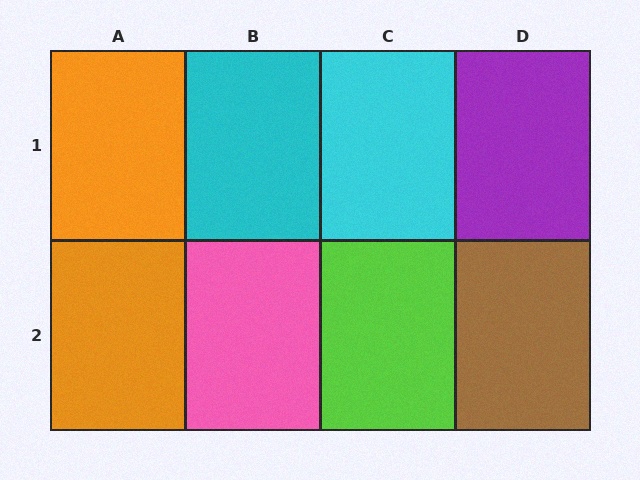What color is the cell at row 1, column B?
Cyan.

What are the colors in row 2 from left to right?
Orange, pink, lime, brown.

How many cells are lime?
1 cell is lime.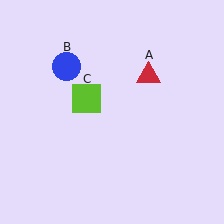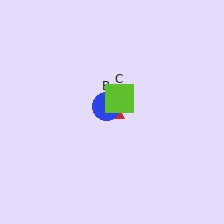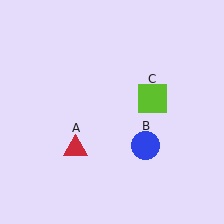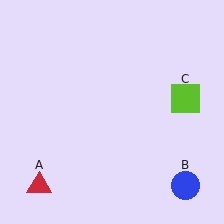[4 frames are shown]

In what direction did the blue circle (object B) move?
The blue circle (object B) moved down and to the right.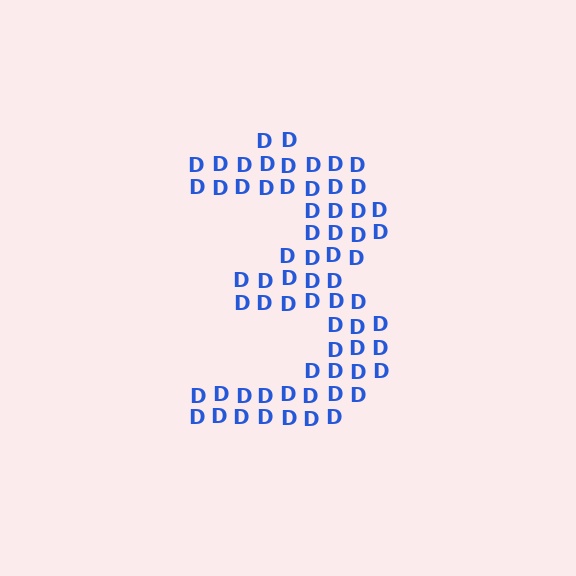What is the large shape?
The large shape is the digit 3.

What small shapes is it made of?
It is made of small letter D's.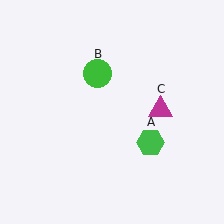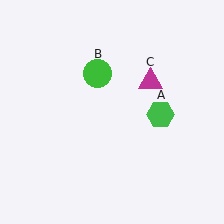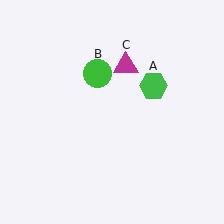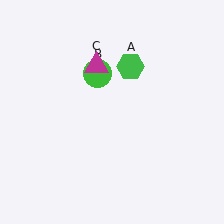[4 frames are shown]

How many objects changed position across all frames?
2 objects changed position: green hexagon (object A), magenta triangle (object C).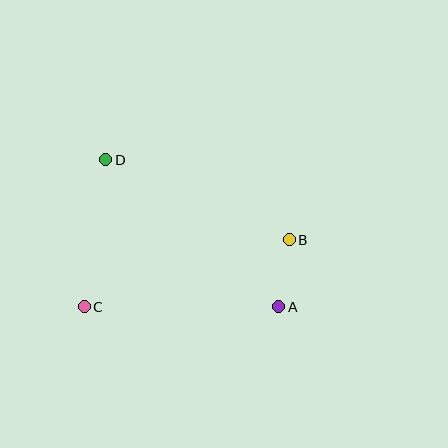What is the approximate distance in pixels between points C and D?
The distance between C and D is approximately 149 pixels.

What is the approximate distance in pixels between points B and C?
The distance between B and C is approximately 216 pixels.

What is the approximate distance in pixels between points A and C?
The distance between A and C is approximately 194 pixels.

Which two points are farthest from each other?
Points A and D are farthest from each other.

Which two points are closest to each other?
Points A and B are closest to each other.